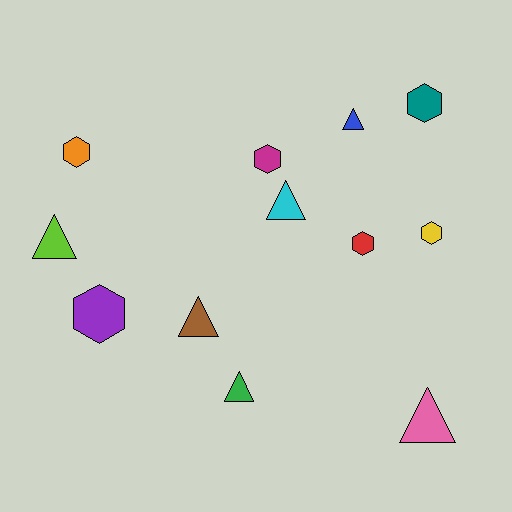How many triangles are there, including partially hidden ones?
There are 6 triangles.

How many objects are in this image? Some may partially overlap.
There are 12 objects.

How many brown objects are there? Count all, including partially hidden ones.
There is 1 brown object.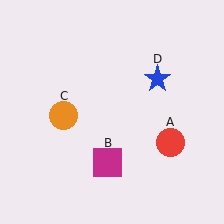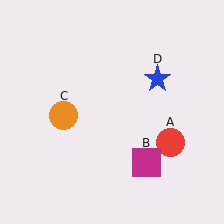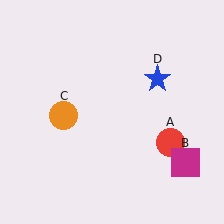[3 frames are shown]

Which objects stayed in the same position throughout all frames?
Red circle (object A) and orange circle (object C) and blue star (object D) remained stationary.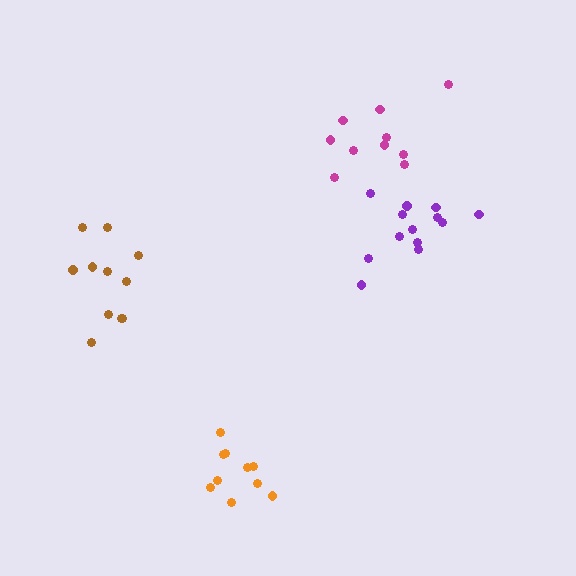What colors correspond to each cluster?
The clusters are colored: magenta, brown, orange, purple.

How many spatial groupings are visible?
There are 4 spatial groupings.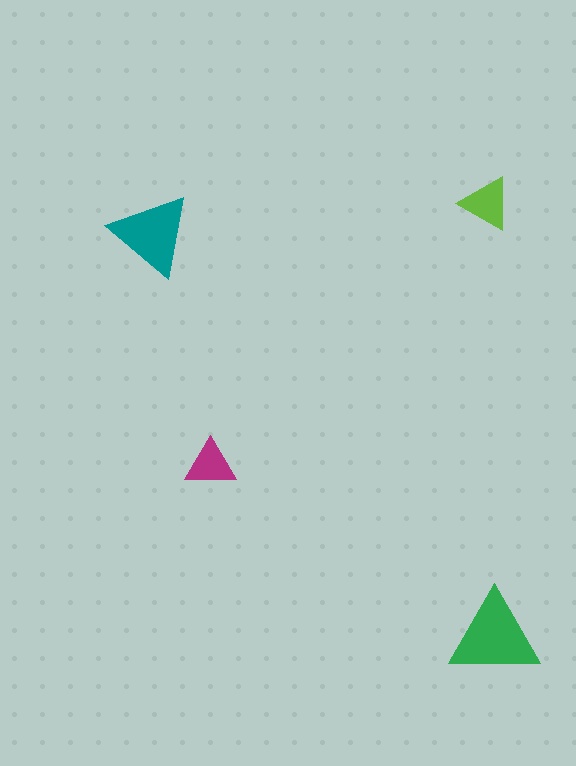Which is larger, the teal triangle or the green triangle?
The green one.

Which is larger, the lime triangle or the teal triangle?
The teal one.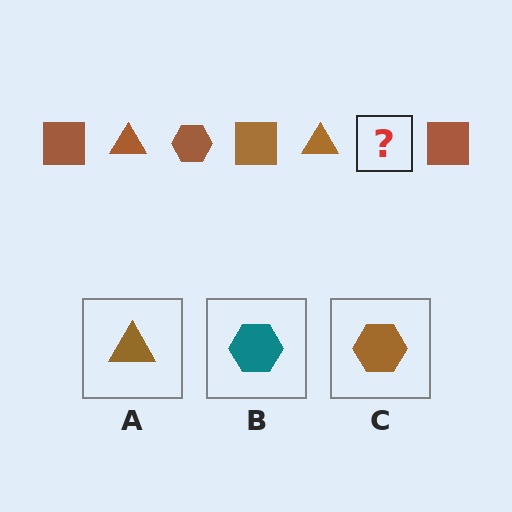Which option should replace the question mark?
Option C.